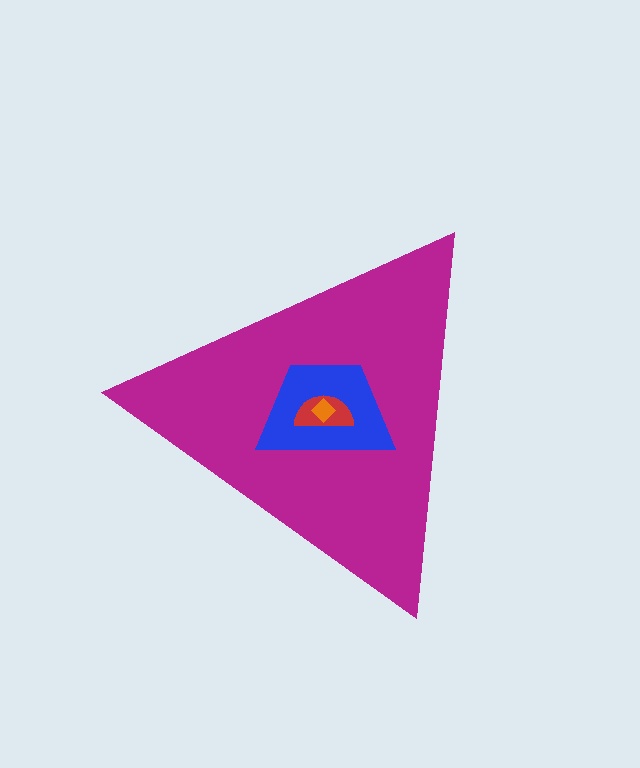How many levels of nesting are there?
4.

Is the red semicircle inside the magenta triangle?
Yes.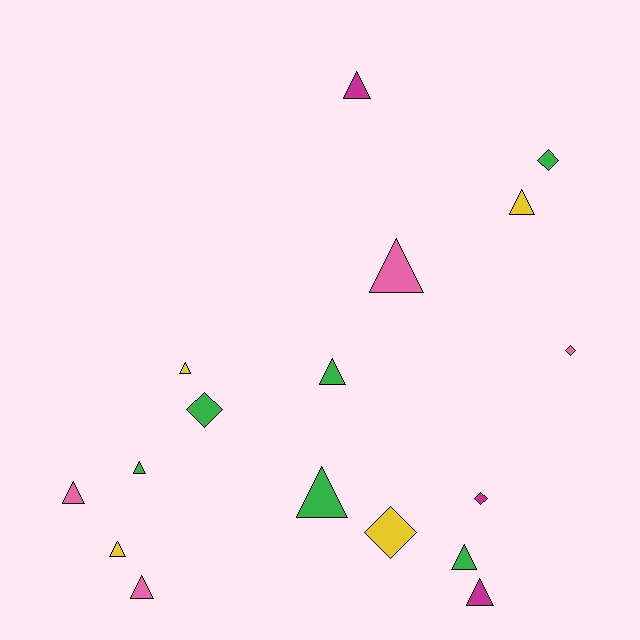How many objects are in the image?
There are 17 objects.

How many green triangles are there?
There are 4 green triangles.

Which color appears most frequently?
Green, with 6 objects.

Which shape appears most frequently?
Triangle, with 12 objects.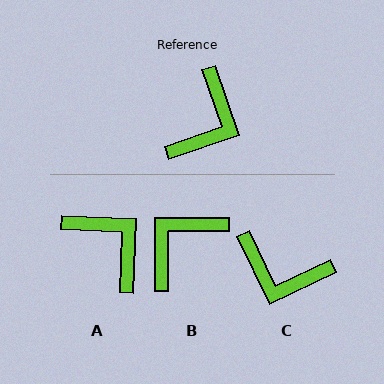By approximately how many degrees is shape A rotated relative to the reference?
Approximately 69 degrees counter-clockwise.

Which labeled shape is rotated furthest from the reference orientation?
B, about 161 degrees away.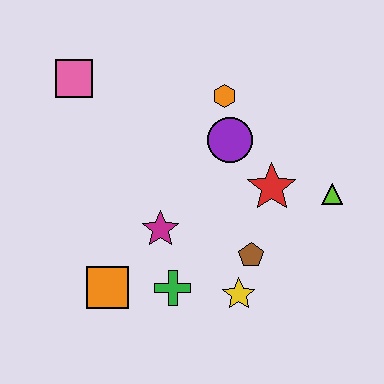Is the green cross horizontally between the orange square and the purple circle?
Yes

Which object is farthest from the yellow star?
The pink square is farthest from the yellow star.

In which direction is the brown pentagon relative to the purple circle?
The brown pentagon is below the purple circle.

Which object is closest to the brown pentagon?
The yellow star is closest to the brown pentagon.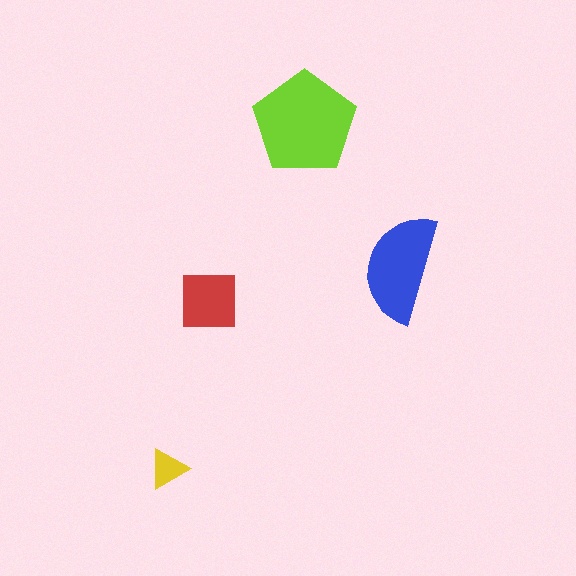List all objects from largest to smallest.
The lime pentagon, the blue semicircle, the red square, the yellow triangle.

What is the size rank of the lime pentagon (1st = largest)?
1st.